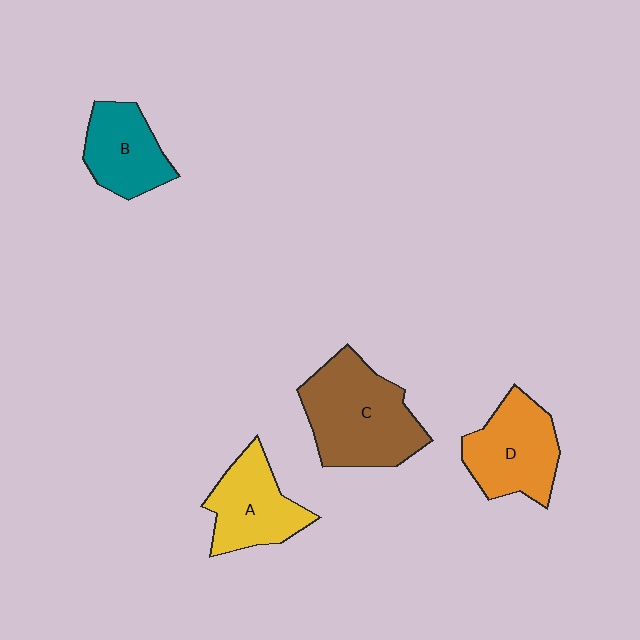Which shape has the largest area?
Shape C (brown).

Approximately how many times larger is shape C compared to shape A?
Approximately 1.5 times.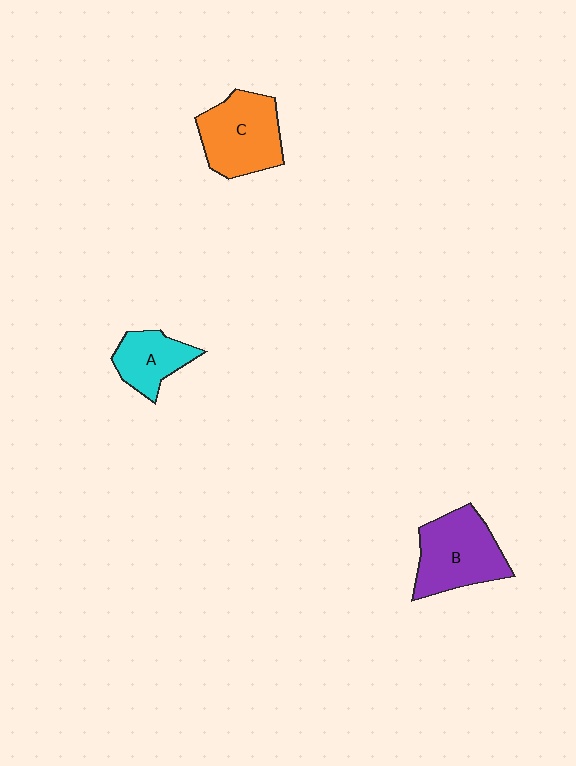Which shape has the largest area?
Shape B (purple).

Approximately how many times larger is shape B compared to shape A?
Approximately 1.6 times.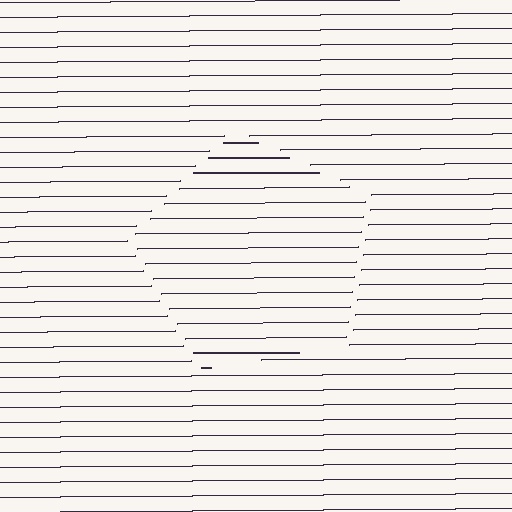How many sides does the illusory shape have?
5 sides — the line-ends trace a pentagon.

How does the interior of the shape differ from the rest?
The interior of the shape contains the same grating, shifted by half a period — the contour is defined by the phase discontinuity where line-ends from the inner and outer gratings abut.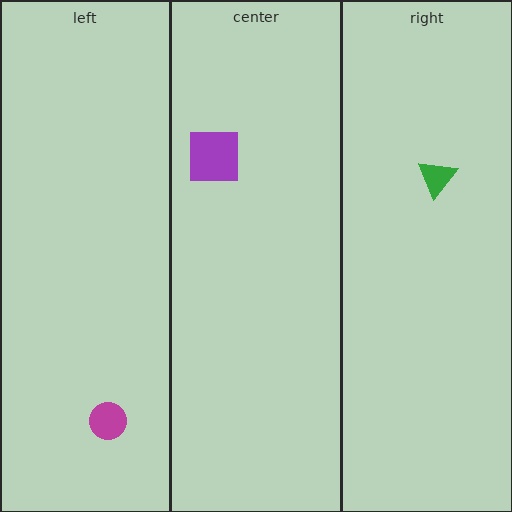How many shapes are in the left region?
1.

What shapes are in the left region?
The magenta circle.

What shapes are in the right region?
The green triangle.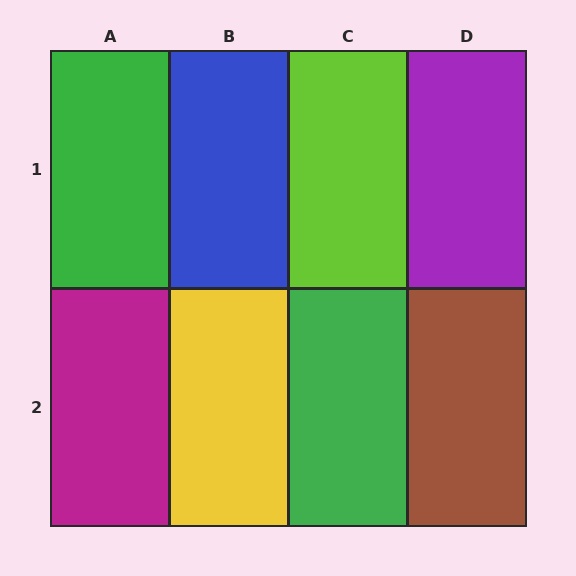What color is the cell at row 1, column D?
Purple.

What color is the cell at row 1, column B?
Blue.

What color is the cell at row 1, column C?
Lime.